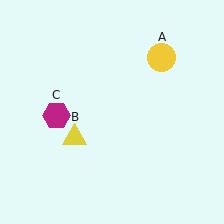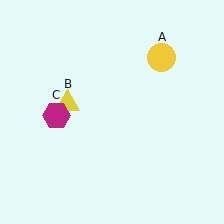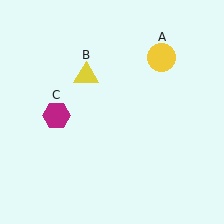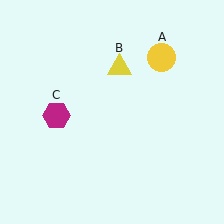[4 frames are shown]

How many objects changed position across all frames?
1 object changed position: yellow triangle (object B).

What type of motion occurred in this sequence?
The yellow triangle (object B) rotated clockwise around the center of the scene.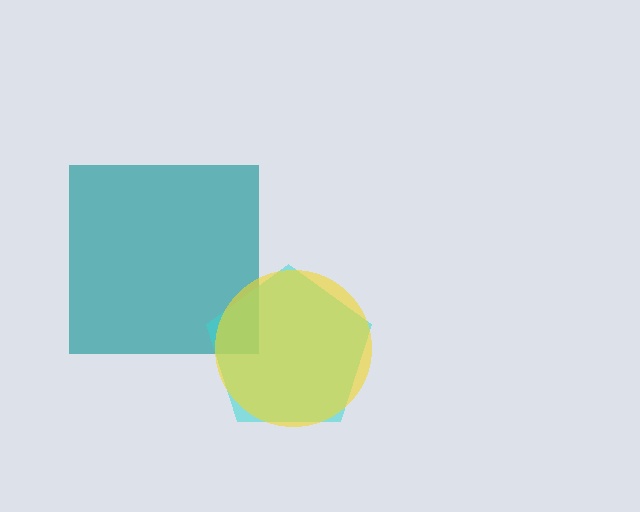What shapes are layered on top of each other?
The layered shapes are: a teal square, a cyan pentagon, a yellow circle.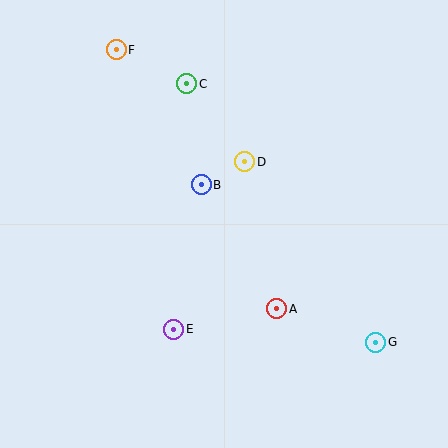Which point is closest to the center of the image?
Point B at (201, 185) is closest to the center.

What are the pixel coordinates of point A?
Point A is at (277, 309).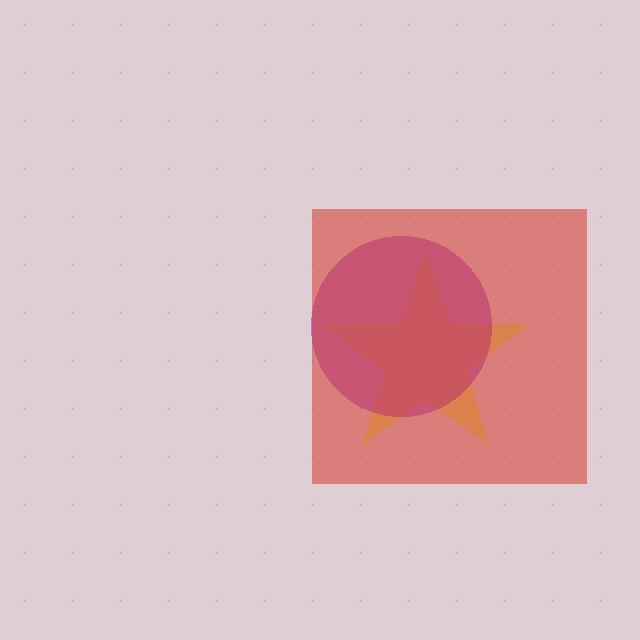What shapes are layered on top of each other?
The layered shapes are: a yellow star, a purple circle, a red square.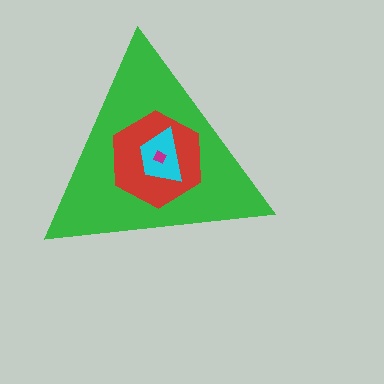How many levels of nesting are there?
4.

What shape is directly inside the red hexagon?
The cyan trapezoid.